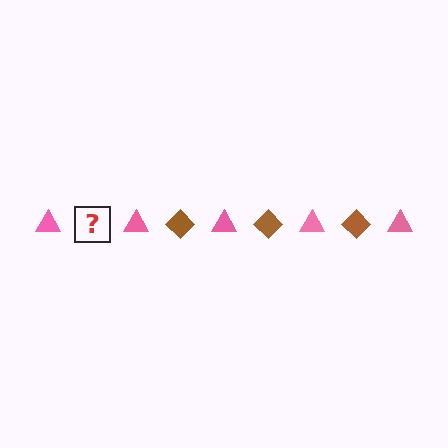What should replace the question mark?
The question mark should be replaced with a brown diamond.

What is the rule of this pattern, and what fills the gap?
The rule is that the pattern alternates between pink triangle and brown diamond. The gap should be filled with a brown diamond.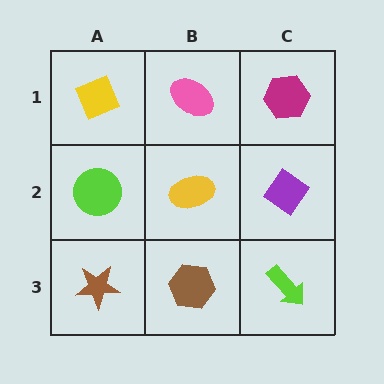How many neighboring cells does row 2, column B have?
4.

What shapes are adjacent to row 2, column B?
A pink ellipse (row 1, column B), a brown hexagon (row 3, column B), a lime circle (row 2, column A), a purple diamond (row 2, column C).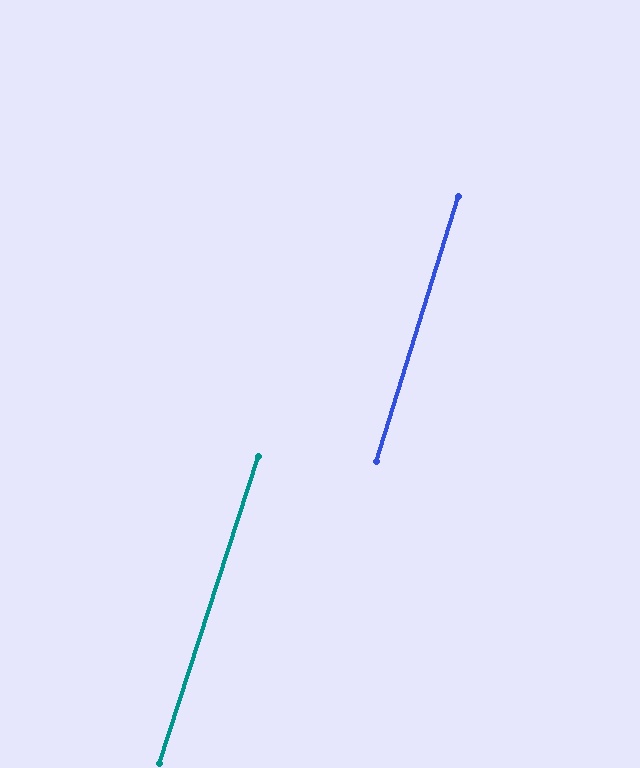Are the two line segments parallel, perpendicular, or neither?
Parallel — their directions differ by only 0.7°.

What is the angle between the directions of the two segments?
Approximately 1 degree.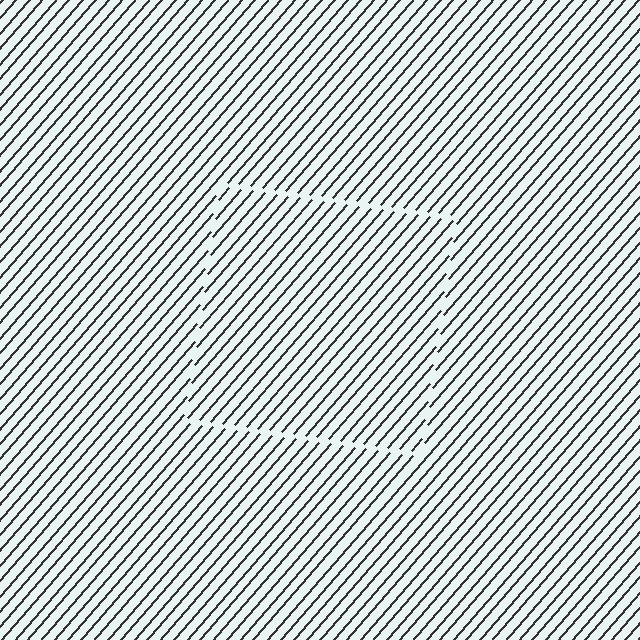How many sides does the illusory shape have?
4 sides — the line-ends trace a square.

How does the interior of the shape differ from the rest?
The interior of the shape contains the same grating, shifted by half a period — the contour is defined by the phase discontinuity where line-ends from the inner and outer gratings abut.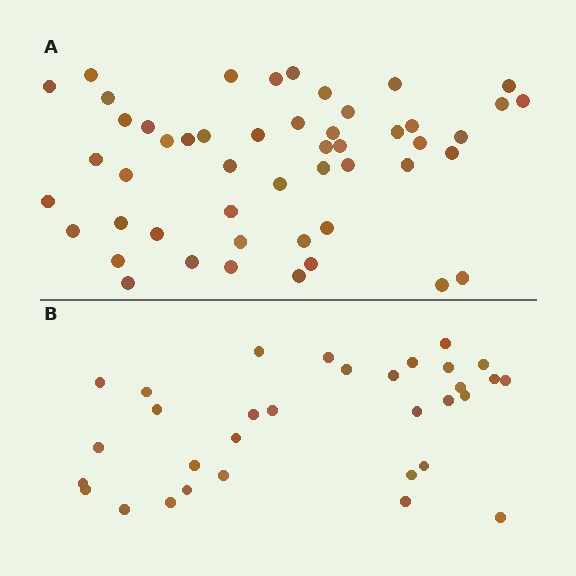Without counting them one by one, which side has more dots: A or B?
Region A (the top region) has more dots.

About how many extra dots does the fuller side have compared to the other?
Region A has approximately 20 more dots than region B.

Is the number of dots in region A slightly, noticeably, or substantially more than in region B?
Region A has substantially more. The ratio is roughly 1.6 to 1.